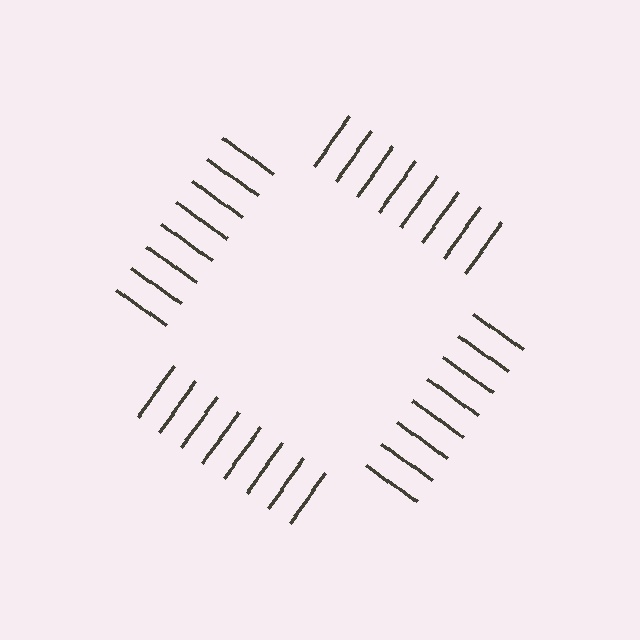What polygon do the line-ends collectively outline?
An illusory square — the line segments terminate on its edges but no continuous stroke is drawn.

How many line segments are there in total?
32 — 8 along each of the 4 edges.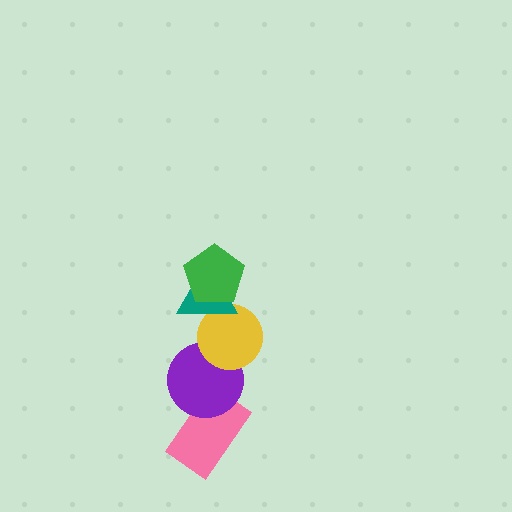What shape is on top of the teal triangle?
The green pentagon is on top of the teal triangle.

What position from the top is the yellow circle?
The yellow circle is 3rd from the top.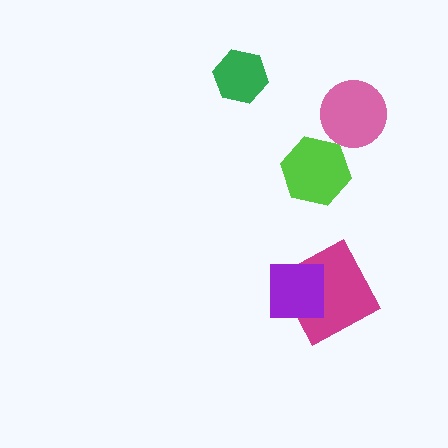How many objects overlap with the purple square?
1 object overlaps with the purple square.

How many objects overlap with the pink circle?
0 objects overlap with the pink circle.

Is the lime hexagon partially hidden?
No, no other shape covers it.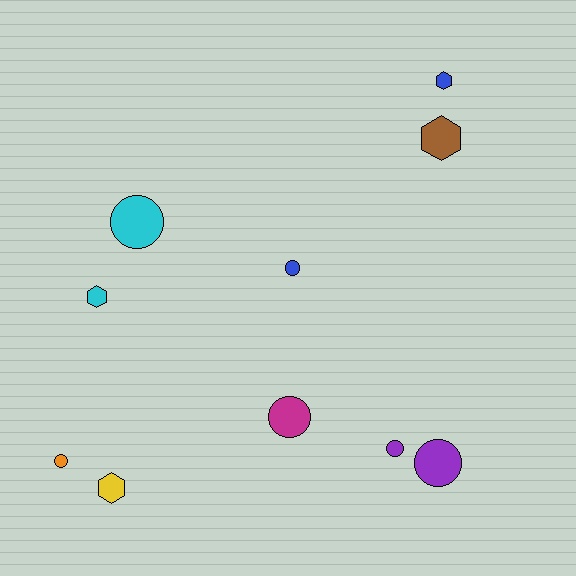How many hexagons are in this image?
There are 4 hexagons.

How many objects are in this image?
There are 10 objects.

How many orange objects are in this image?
There is 1 orange object.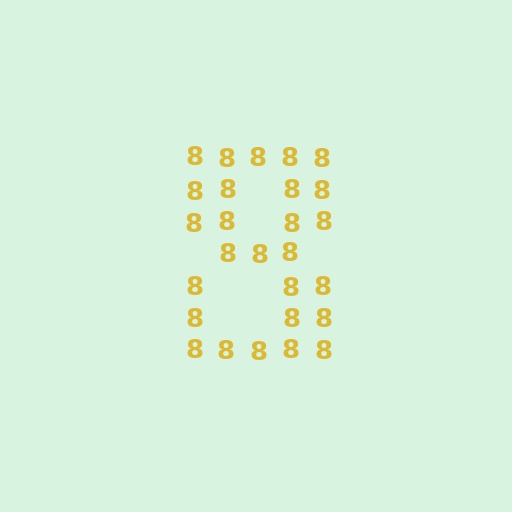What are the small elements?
The small elements are digit 8's.